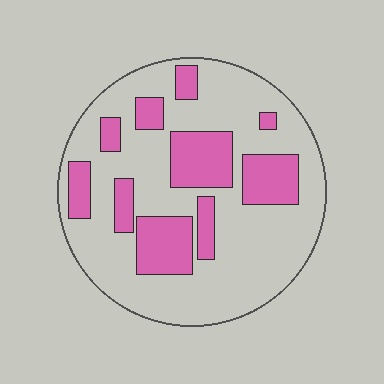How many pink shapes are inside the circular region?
10.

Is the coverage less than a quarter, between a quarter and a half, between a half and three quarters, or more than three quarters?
Between a quarter and a half.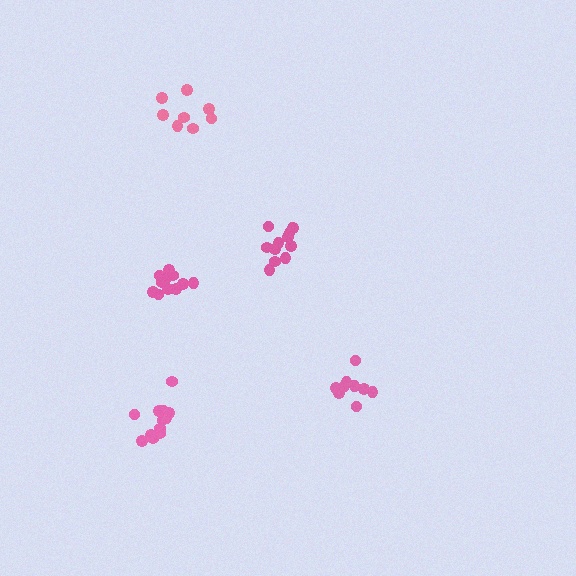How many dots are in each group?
Group 1: 12 dots, Group 2: 9 dots, Group 3: 12 dots, Group 4: 8 dots, Group 5: 12 dots (53 total).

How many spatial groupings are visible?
There are 5 spatial groupings.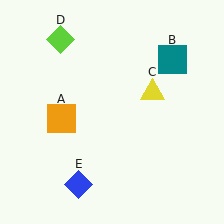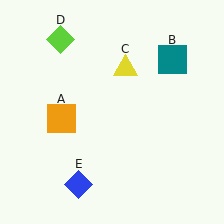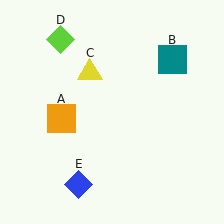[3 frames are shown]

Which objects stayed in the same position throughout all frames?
Orange square (object A) and teal square (object B) and lime diamond (object D) and blue diamond (object E) remained stationary.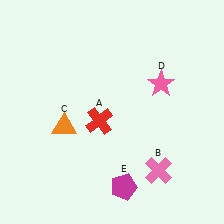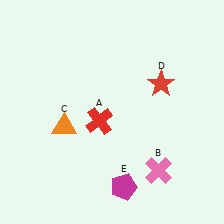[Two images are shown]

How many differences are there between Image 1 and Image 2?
There is 1 difference between the two images.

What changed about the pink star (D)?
In Image 1, D is pink. In Image 2, it changed to red.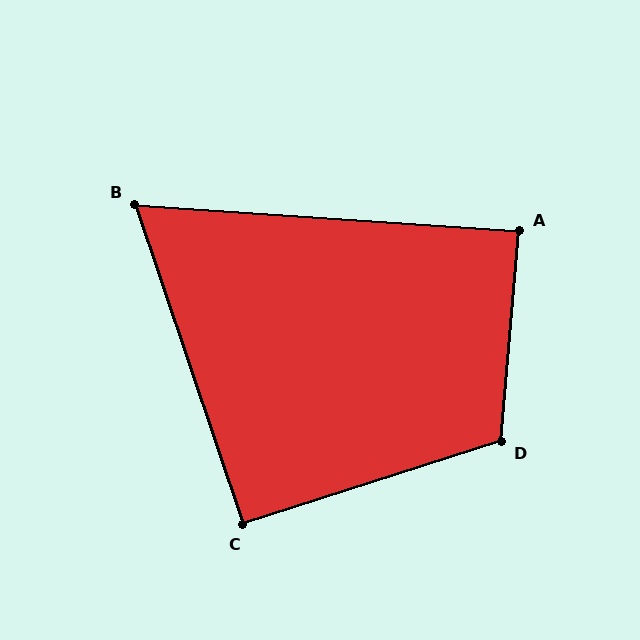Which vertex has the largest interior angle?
D, at approximately 113 degrees.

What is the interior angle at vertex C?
Approximately 91 degrees (approximately right).